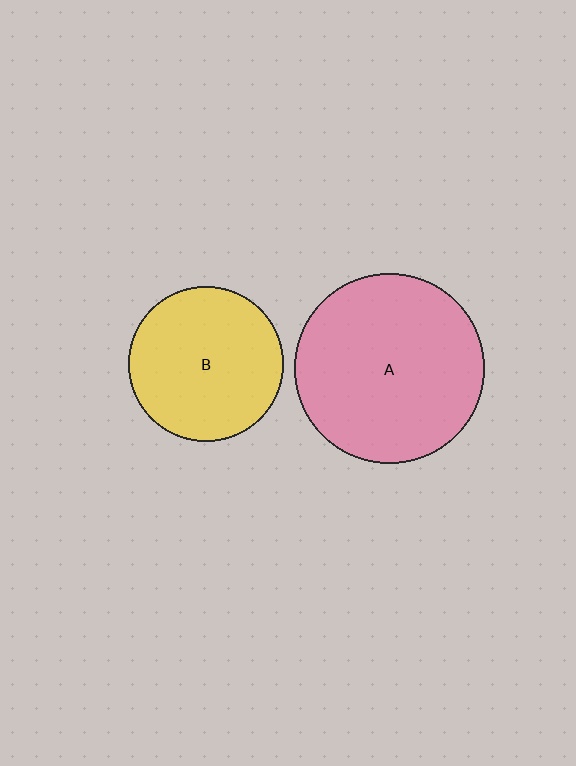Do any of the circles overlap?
No, none of the circles overlap.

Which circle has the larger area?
Circle A (pink).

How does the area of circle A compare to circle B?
Approximately 1.5 times.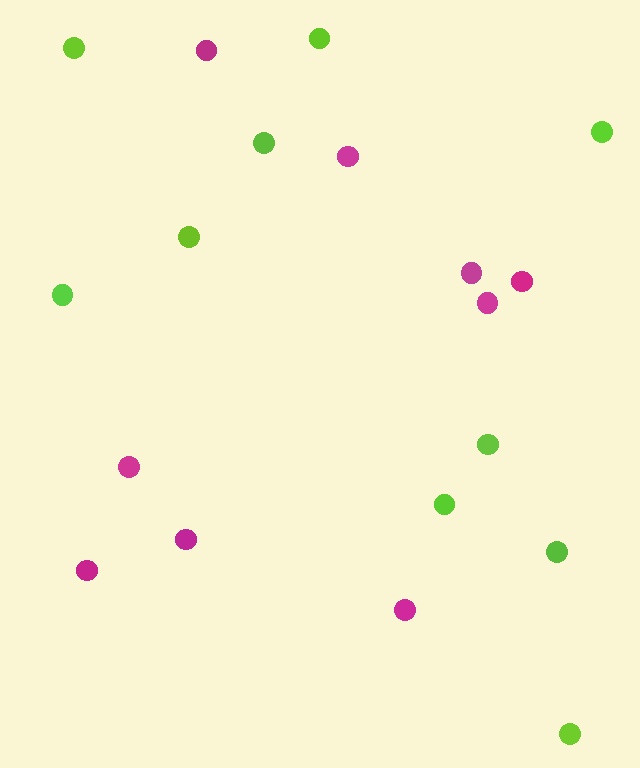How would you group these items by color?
There are 2 groups: one group of magenta circles (9) and one group of lime circles (10).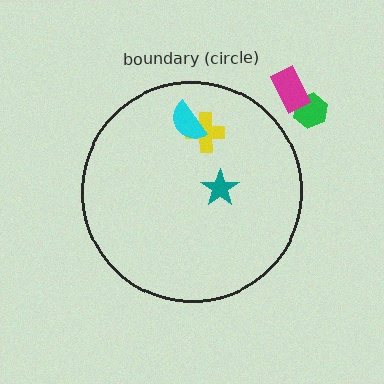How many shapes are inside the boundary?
3 inside, 2 outside.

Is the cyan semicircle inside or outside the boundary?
Inside.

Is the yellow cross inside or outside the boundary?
Inside.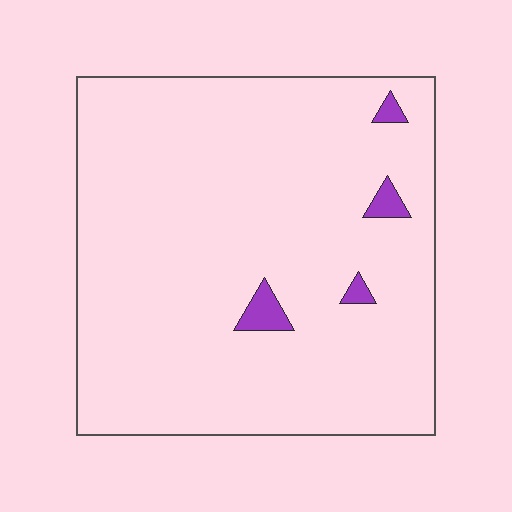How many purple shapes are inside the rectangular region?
4.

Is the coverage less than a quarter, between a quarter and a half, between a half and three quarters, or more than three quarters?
Less than a quarter.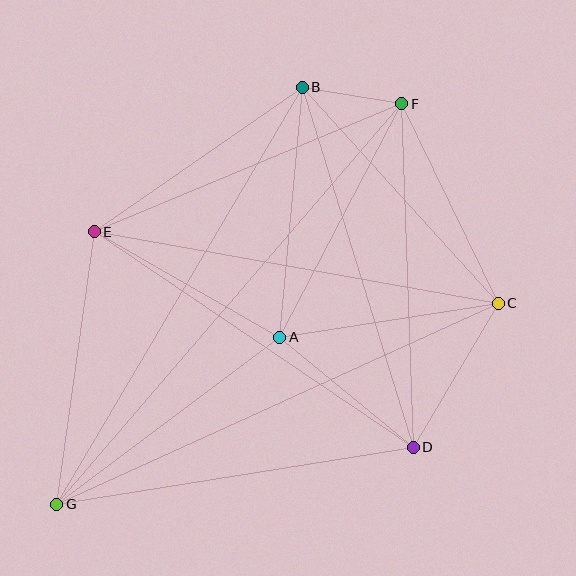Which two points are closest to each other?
Points B and F are closest to each other.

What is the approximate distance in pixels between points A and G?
The distance between A and G is approximately 278 pixels.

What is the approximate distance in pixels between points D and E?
The distance between D and E is approximately 385 pixels.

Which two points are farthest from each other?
Points F and G are farthest from each other.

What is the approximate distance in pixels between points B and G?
The distance between B and G is approximately 484 pixels.